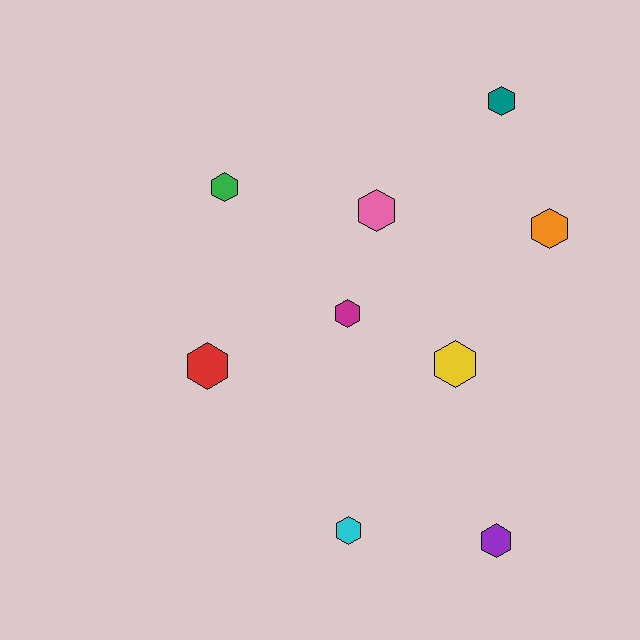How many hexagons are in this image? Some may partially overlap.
There are 9 hexagons.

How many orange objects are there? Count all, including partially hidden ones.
There is 1 orange object.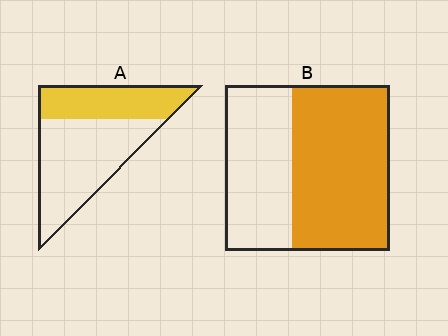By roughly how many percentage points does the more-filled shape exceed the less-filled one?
By roughly 25 percentage points (B over A).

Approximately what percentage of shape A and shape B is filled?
A is approximately 35% and B is approximately 60%.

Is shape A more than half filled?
No.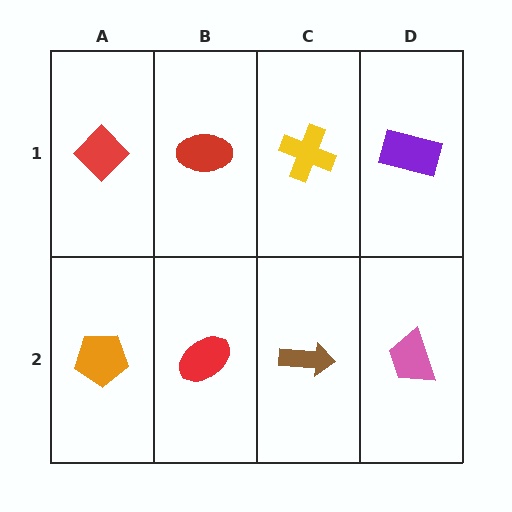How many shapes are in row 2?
4 shapes.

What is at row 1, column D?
A purple rectangle.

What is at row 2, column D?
A pink trapezoid.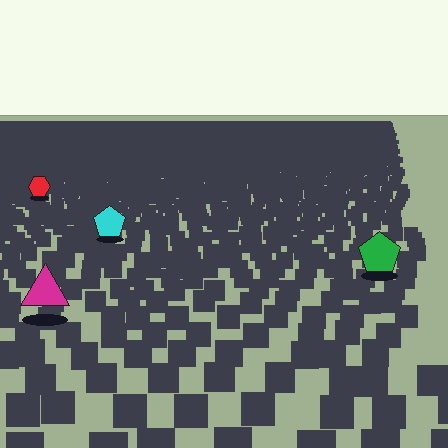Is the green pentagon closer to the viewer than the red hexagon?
Yes. The green pentagon is closer — you can tell from the texture gradient: the ground texture is coarser near it.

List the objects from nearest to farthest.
From nearest to farthest: the magenta triangle, the green pentagon, the cyan pentagon, the red hexagon.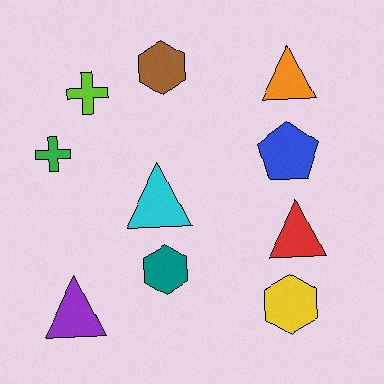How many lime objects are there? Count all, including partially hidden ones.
There is 1 lime object.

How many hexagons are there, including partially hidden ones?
There are 3 hexagons.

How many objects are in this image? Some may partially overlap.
There are 10 objects.